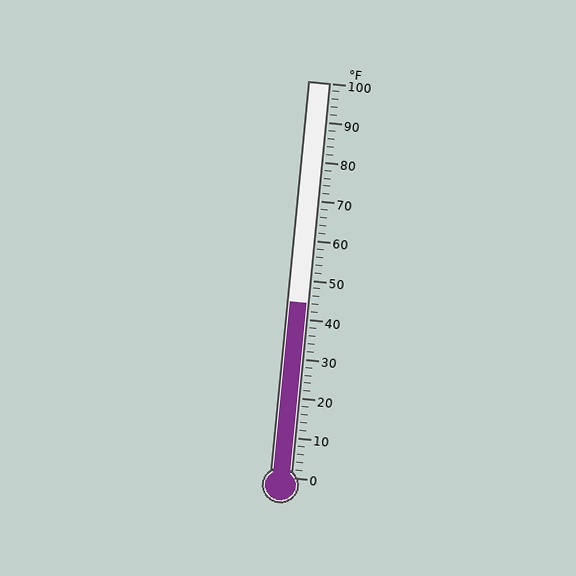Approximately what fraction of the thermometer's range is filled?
The thermometer is filled to approximately 45% of its range.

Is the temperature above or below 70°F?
The temperature is below 70°F.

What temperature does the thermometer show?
The thermometer shows approximately 44°F.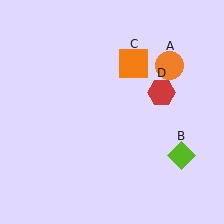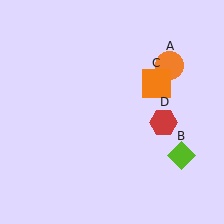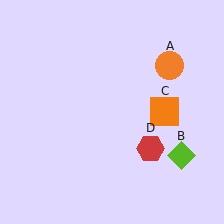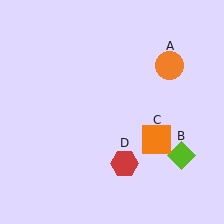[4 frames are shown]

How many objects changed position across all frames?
2 objects changed position: orange square (object C), red hexagon (object D).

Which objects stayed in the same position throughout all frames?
Orange circle (object A) and lime diamond (object B) remained stationary.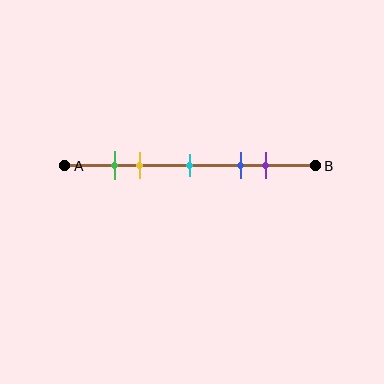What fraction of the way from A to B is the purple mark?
The purple mark is approximately 80% (0.8) of the way from A to B.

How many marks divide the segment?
There are 5 marks dividing the segment.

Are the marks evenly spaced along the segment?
No, the marks are not evenly spaced.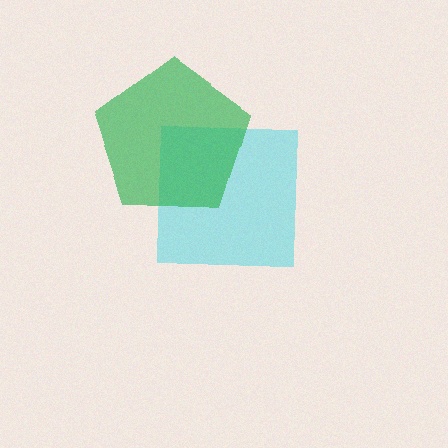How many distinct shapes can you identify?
There are 2 distinct shapes: a cyan square, a green pentagon.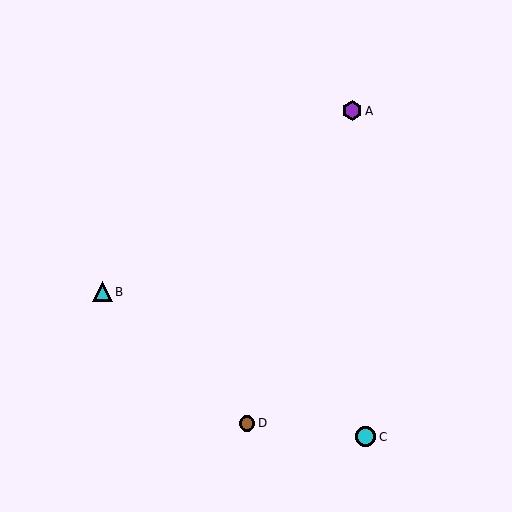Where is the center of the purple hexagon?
The center of the purple hexagon is at (352, 111).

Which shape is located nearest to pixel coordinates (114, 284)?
The cyan triangle (labeled B) at (102, 292) is nearest to that location.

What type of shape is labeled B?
Shape B is a cyan triangle.